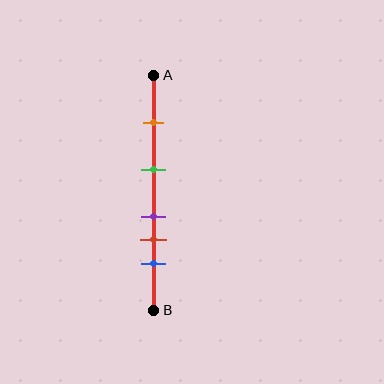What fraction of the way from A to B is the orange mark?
The orange mark is approximately 20% (0.2) of the way from A to B.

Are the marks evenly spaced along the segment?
No, the marks are not evenly spaced.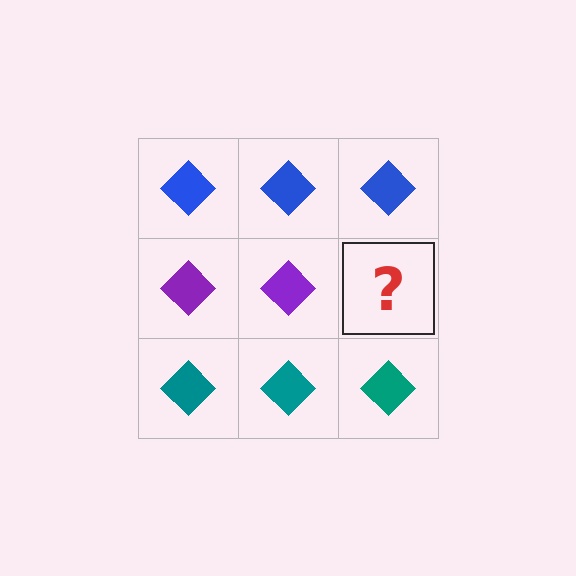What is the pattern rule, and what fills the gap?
The rule is that each row has a consistent color. The gap should be filled with a purple diamond.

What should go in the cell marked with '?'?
The missing cell should contain a purple diamond.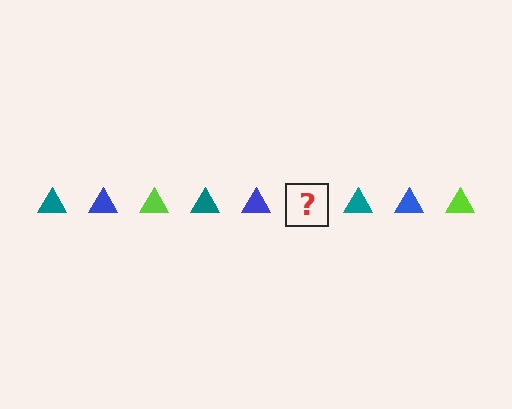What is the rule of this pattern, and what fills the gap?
The rule is that the pattern cycles through teal, blue, lime triangles. The gap should be filled with a lime triangle.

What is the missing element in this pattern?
The missing element is a lime triangle.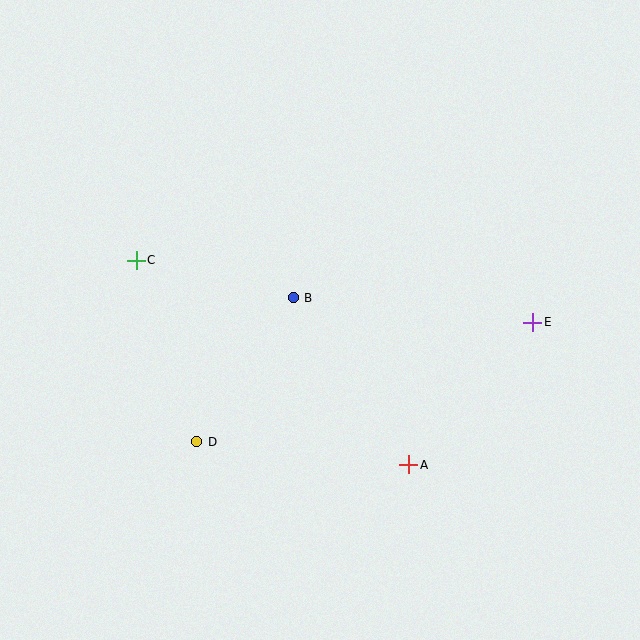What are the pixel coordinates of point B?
Point B is at (293, 298).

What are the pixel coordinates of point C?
Point C is at (136, 260).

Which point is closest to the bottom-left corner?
Point D is closest to the bottom-left corner.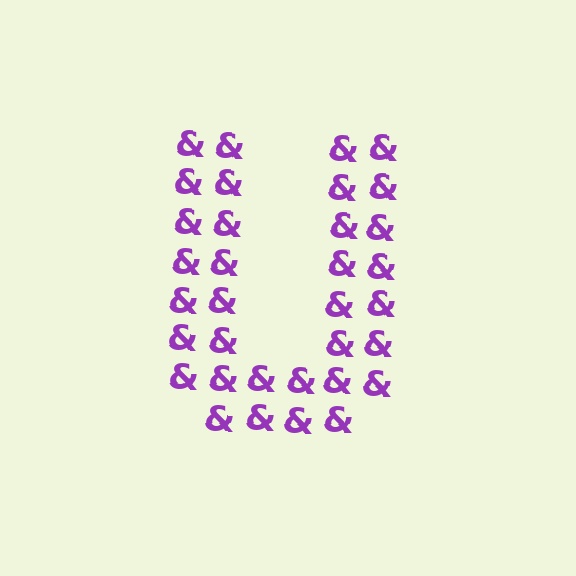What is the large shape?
The large shape is the letter U.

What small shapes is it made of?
It is made of small ampersands.